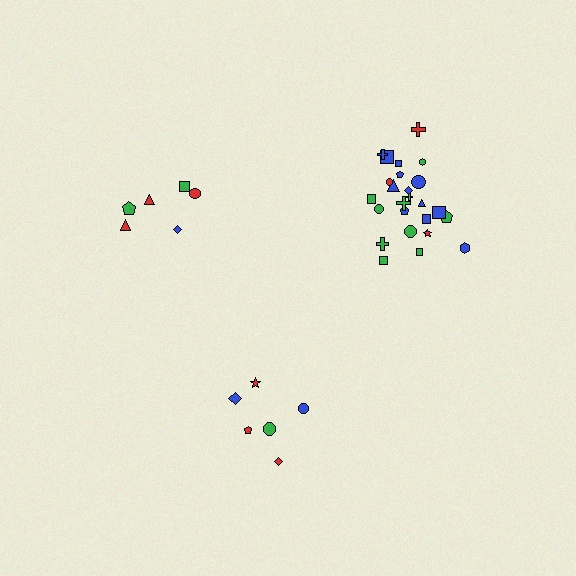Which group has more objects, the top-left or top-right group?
The top-right group.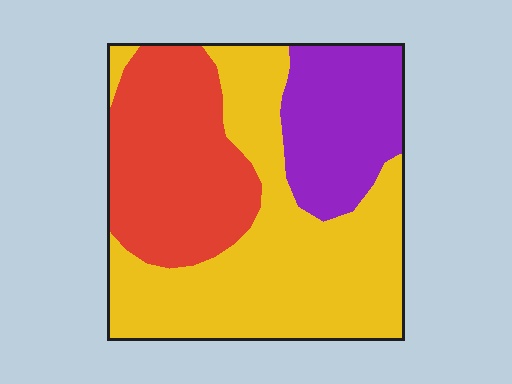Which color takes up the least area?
Purple, at roughly 20%.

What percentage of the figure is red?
Red takes up about one third (1/3) of the figure.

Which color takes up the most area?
Yellow, at roughly 50%.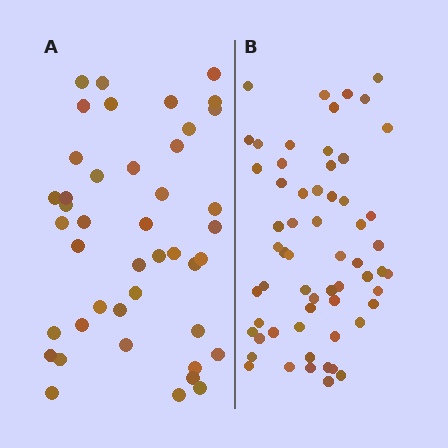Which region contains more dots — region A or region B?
Region B (the right region) has more dots.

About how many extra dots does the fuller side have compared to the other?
Region B has approximately 15 more dots than region A.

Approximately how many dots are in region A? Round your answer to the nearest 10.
About 40 dots. (The exact count is 43, which rounds to 40.)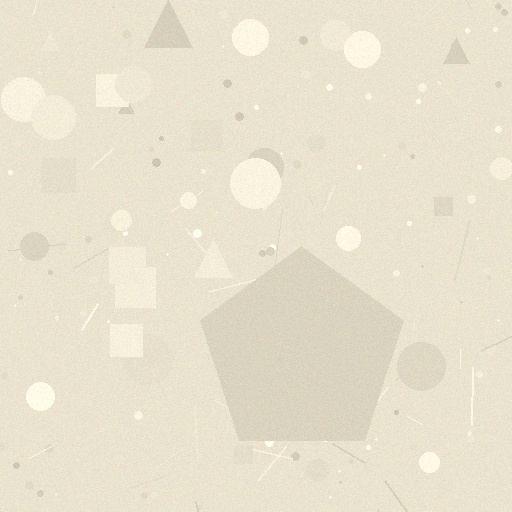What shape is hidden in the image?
A pentagon is hidden in the image.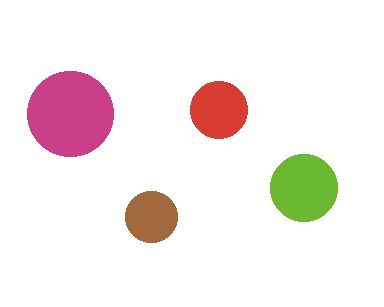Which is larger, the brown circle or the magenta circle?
The magenta one.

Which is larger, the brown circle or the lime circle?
The lime one.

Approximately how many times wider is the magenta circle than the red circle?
About 1.5 times wider.